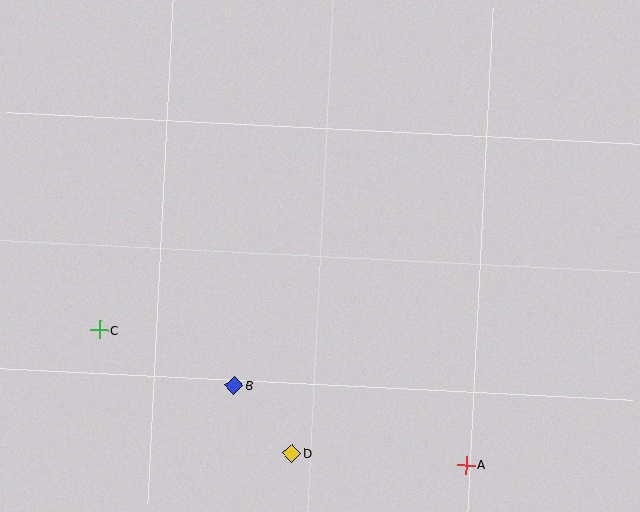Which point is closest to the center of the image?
Point B at (234, 385) is closest to the center.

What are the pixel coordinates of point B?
Point B is at (234, 385).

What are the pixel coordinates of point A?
Point A is at (466, 465).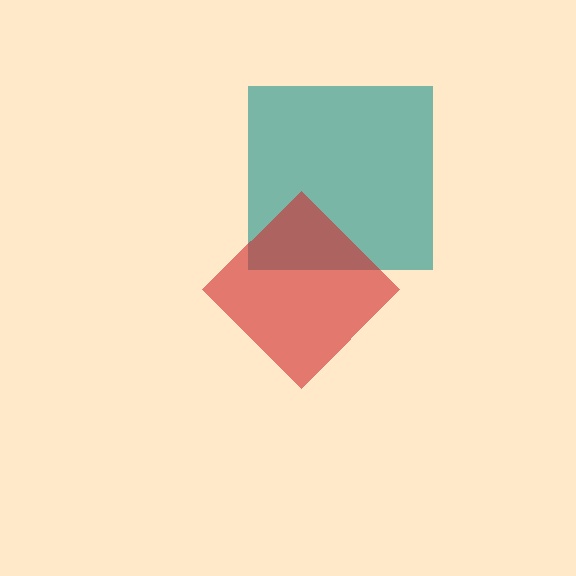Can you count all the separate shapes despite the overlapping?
Yes, there are 2 separate shapes.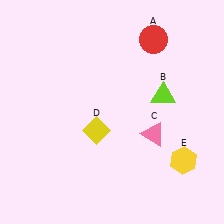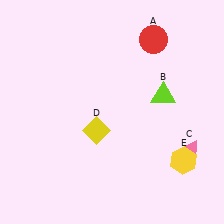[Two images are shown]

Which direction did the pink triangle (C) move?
The pink triangle (C) moved right.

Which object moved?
The pink triangle (C) moved right.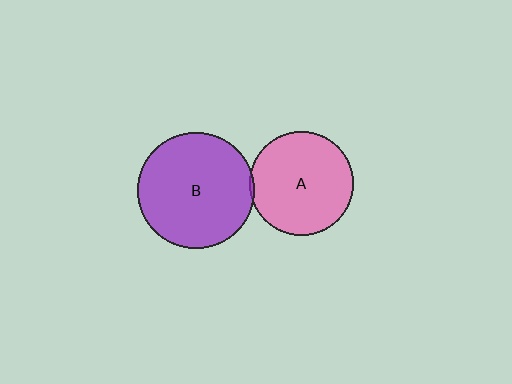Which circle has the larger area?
Circle B (purple).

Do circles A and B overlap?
Yes.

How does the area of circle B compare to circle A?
Approximately 1.3 times.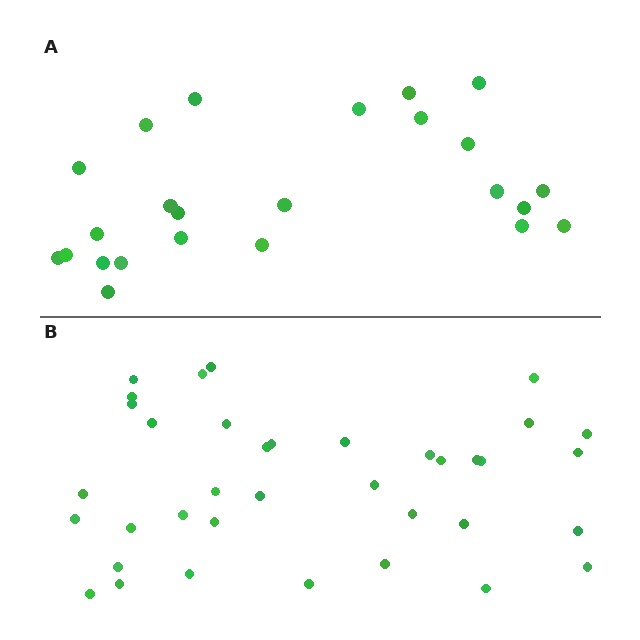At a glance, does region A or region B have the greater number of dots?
Region B (the bottom region) has more dots.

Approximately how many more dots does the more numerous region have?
Region B has approximately 15 more dots than region A.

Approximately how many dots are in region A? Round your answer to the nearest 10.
About 20 dots. (The exact count is 24, which rounds to 20.)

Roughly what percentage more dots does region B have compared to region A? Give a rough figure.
About 55% more.